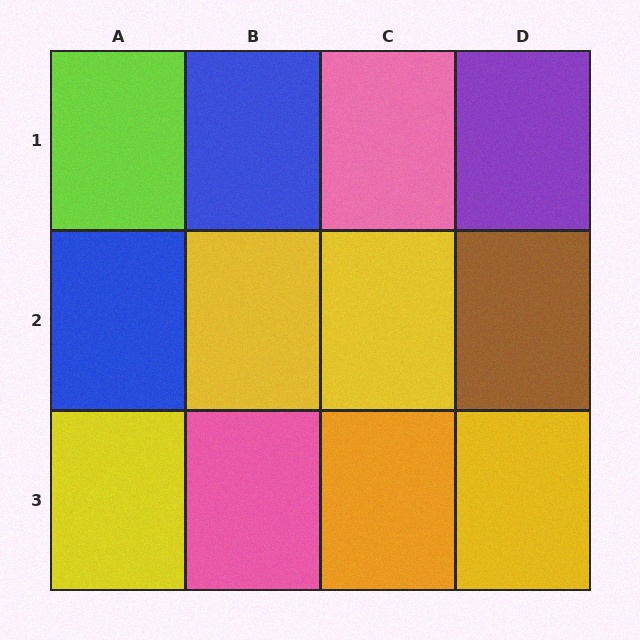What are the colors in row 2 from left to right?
Blue, yellow, yellow, brown.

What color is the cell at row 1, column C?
Pink.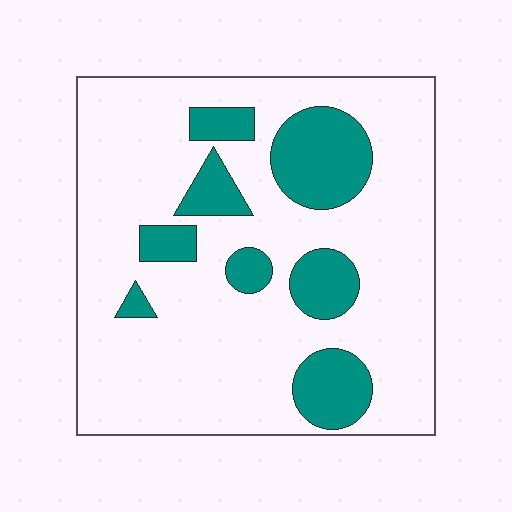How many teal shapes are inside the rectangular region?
8.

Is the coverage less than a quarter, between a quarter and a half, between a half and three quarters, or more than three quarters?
Less than a quarter.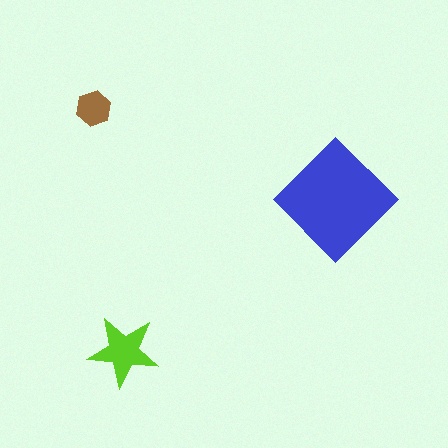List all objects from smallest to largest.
The brown hexagon, the lime star, the blue diamond.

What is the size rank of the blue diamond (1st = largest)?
1st.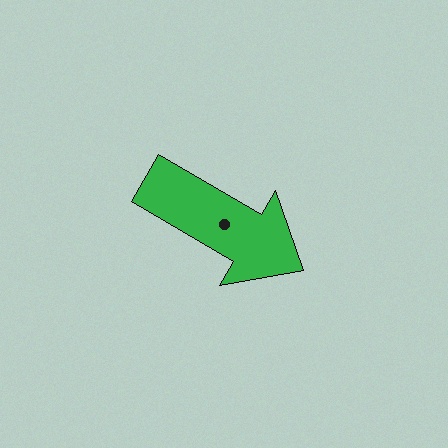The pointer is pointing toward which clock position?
Roughly 4 o'clock.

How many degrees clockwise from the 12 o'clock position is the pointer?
Approximately 120 degrees.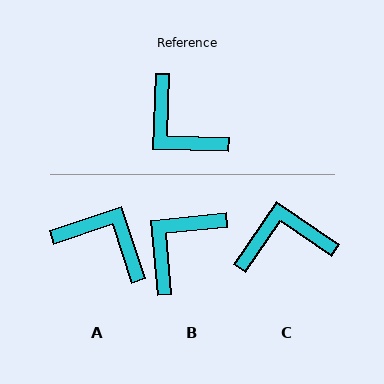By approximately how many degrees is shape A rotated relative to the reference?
Approximately 160 degrees clockwise.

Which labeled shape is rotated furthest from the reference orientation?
A, about 160 degrees away.